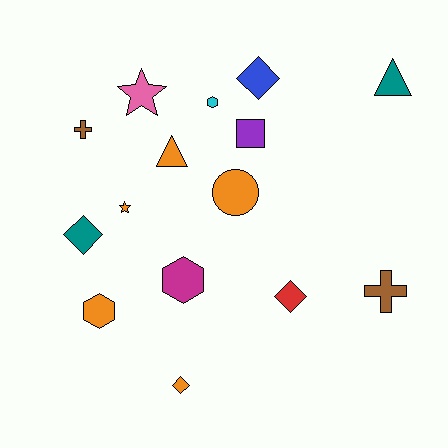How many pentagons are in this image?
There are no pentagons.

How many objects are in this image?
There are 15 objects.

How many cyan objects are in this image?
There is 1 cyan object.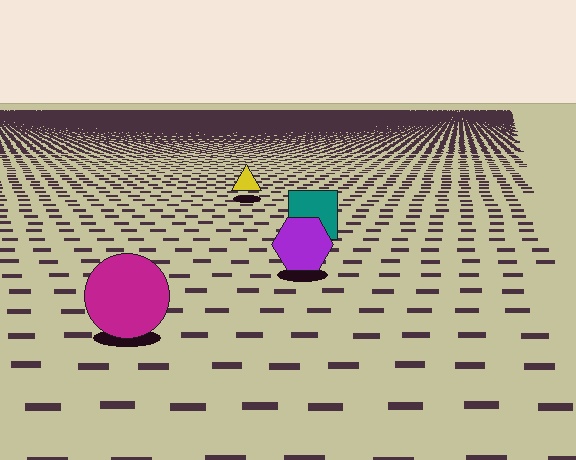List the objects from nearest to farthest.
From nearest to farthest: the magenta circle, the purple hexagon, the teal square, the yellow triangle.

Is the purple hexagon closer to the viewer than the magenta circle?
No. The magenta circle is closer — you can tell from the texture gradient: the ground texture is coarser near it.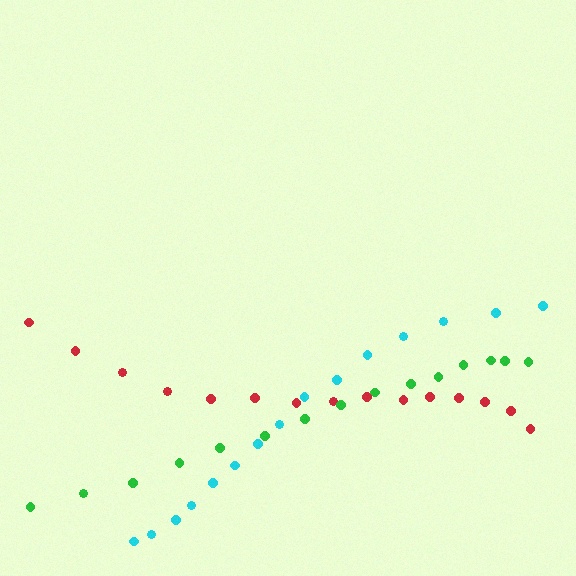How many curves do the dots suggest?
There are 3 distinct paths.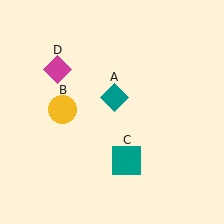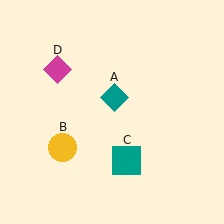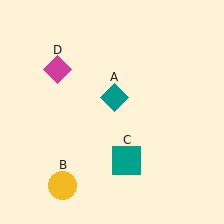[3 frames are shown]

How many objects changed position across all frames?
1 object changed position: yellow circle (object B).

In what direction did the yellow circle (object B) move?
The yellow circle (object B) moved down.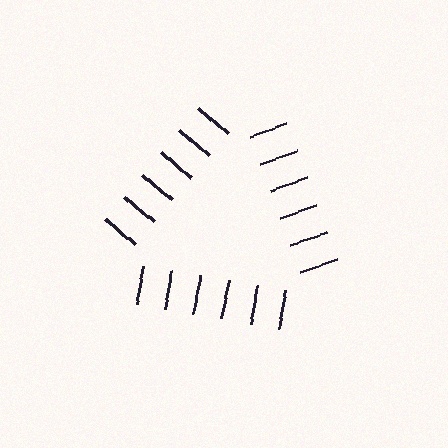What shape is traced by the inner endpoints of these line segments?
An illusory triangle — the line segments terminate on its edges but no continuous stroke is drawn.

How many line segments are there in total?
18 — 6 along each of the 3 edges.